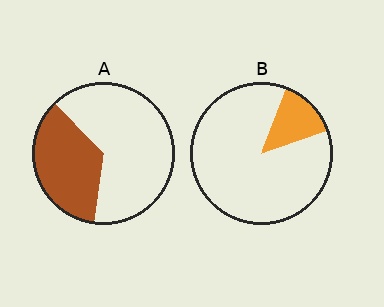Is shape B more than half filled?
No.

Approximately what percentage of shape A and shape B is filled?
A is approximately 35% and B is approximately 15%.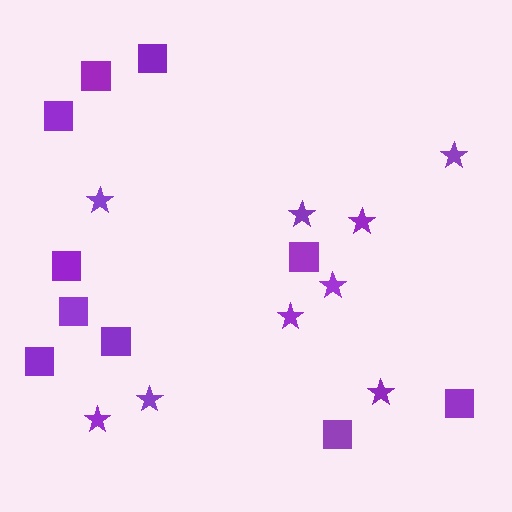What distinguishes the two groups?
There are 2 groups: one group of squares (10) and one group of stars (9).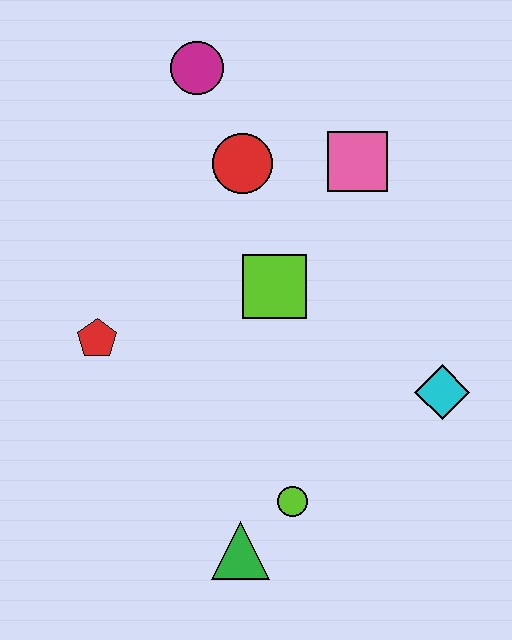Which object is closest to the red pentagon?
The lime square is closest to the red pentagon.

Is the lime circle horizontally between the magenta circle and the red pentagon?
No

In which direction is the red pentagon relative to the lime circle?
The red pentagon is to the left of the lime circle.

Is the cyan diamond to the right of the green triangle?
Yes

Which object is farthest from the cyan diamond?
The magenta circle is farthest from the cyan diamond.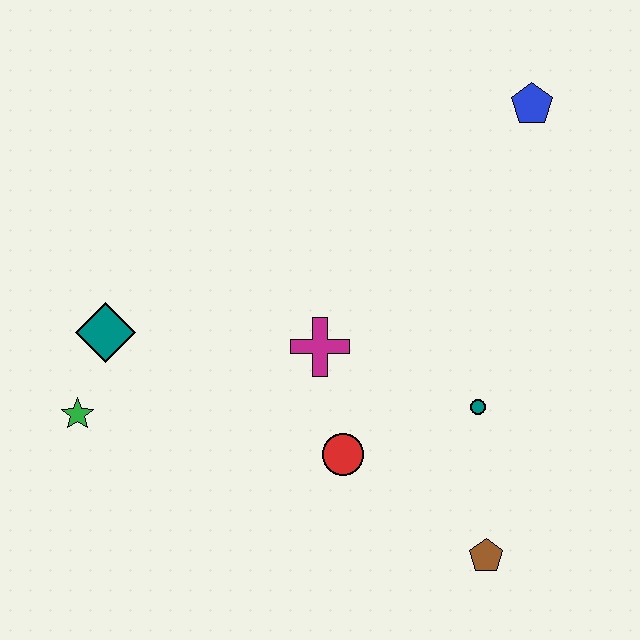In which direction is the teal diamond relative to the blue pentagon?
The teal diamond is to the left of the blue pentagon.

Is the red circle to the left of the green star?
No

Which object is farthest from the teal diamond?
The blue pentagon is farthest from the teal diamond.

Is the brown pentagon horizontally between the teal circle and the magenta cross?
No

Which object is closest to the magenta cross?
The red circle is closest to the magenta cross.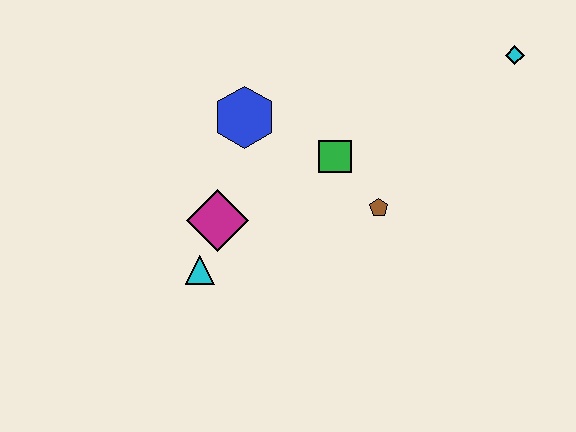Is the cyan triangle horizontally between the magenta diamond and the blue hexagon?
No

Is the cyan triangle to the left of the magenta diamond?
Yes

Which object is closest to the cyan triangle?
The magenta diamond is closest to the cyan triangle.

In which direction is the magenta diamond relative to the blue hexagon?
The magenta diamond is below the blue hexagon.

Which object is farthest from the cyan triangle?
The cyan diamond is farthest from the cyan triangle.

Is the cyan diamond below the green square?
No